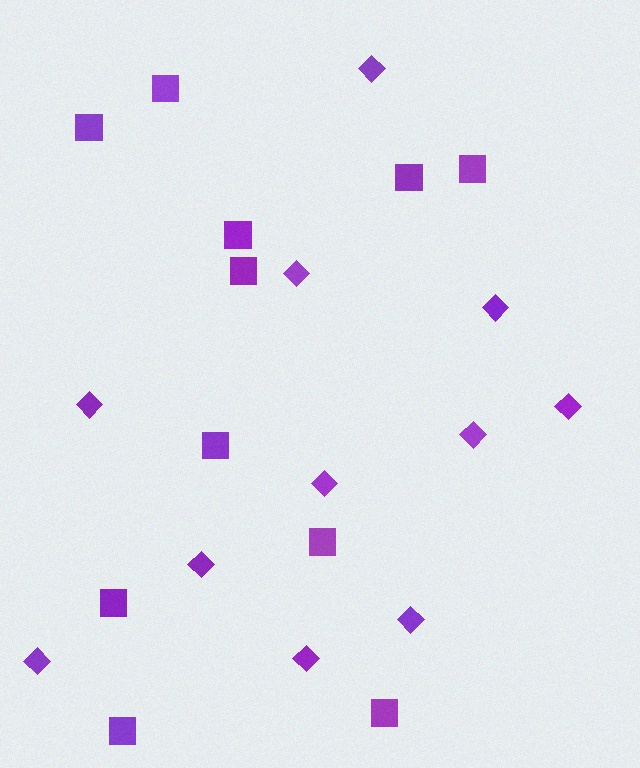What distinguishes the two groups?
There are 2 groups: one group of diamonds (11) and one group of squares (11).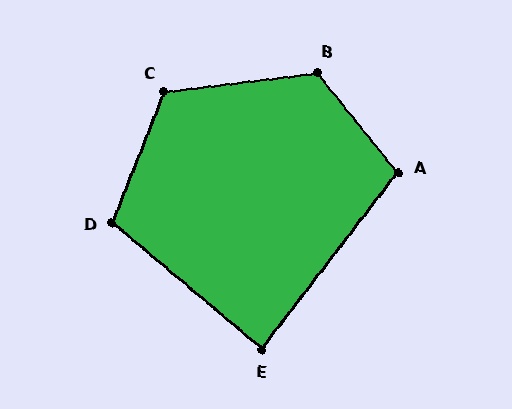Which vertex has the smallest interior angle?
E, at approximately 87 degrees.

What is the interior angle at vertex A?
Approximately 104 degrees (obtuse).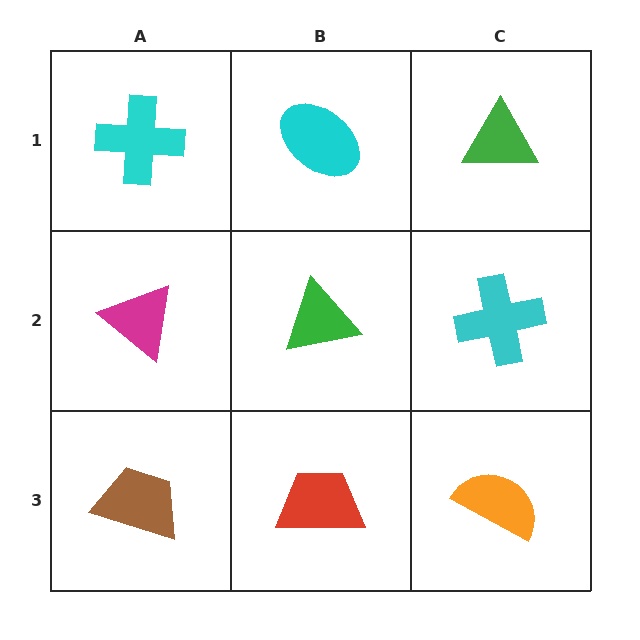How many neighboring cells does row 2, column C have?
3.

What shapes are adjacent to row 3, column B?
A green triangle (row 2, column B), a brown trapezoid (row 3, column A), an orange semicircle (row 3, column C).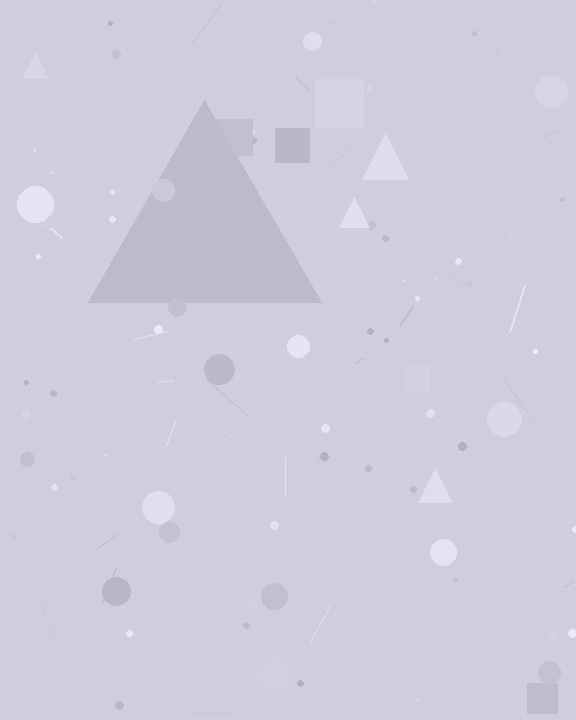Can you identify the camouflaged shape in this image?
The camouflaged shape is a triangle.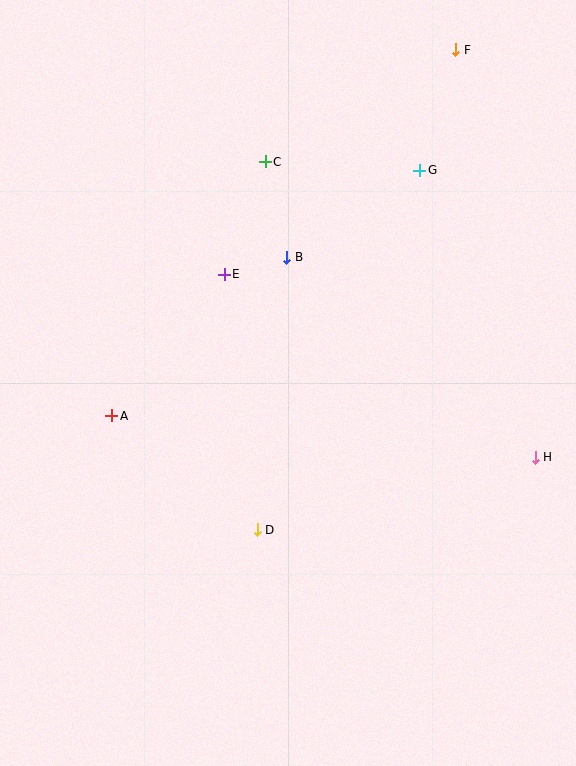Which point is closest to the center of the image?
Point B at (287, 257) is closest to the center.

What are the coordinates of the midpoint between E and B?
The midpoint between E and B is at (255, 266).